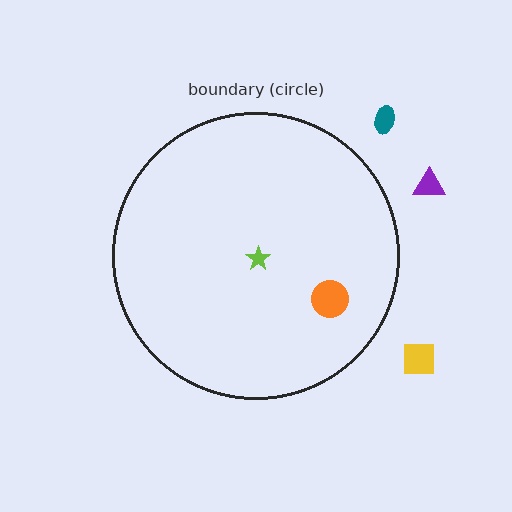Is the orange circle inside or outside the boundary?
Inside.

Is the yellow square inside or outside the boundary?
Outside.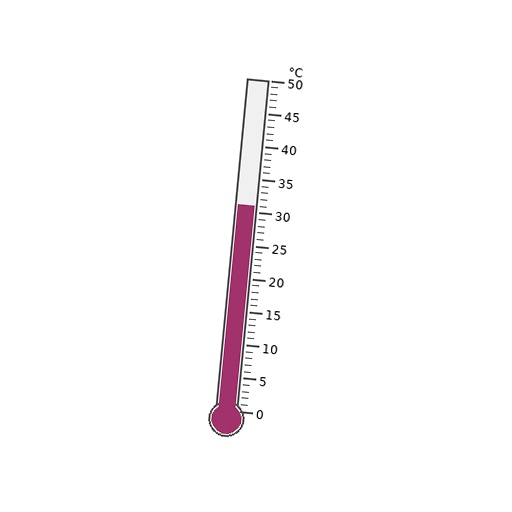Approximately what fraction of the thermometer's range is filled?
The thermometer is filled to approximately 60% of its range.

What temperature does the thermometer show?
The thermometer shows approximately 31°C.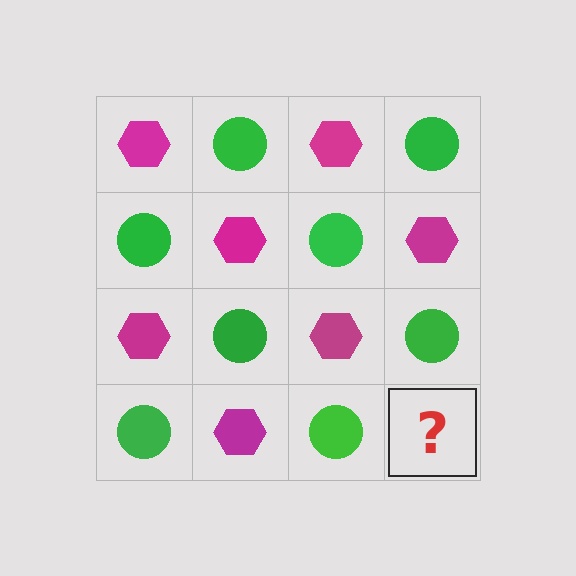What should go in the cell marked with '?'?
The missing cell should contain a magenta hexagon.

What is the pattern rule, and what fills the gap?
The rule is that it alternates magenta hexagon and green circle in a checkerboard pattern. The gap should be filled with a magenta hexagon.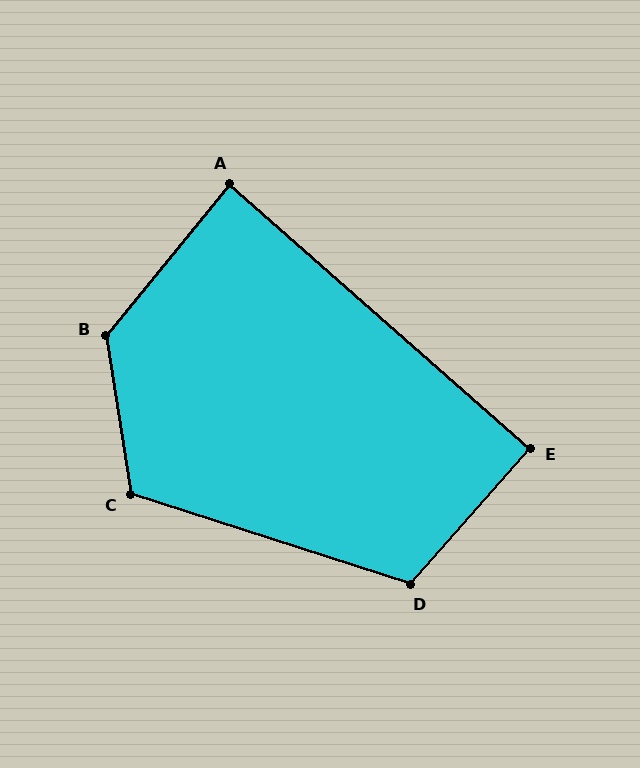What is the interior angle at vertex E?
Approximately 90 degrees (approximately right).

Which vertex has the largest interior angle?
B, at approximately 132 degrees.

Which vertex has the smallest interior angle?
A, at approximately 88 degrees.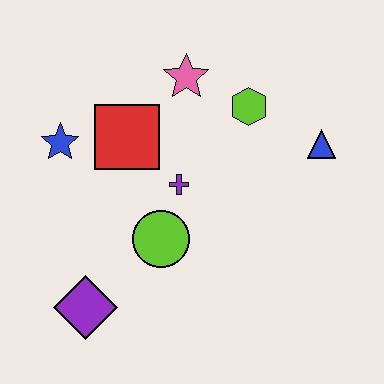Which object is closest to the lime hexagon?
The pink star is closest to the lime hexagon.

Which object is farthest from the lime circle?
The blue triangle is farthest from the lime circle.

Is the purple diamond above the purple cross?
No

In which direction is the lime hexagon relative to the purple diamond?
The lime hexagon is above the purple diamond.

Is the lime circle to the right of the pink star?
No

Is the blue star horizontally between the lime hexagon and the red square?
No